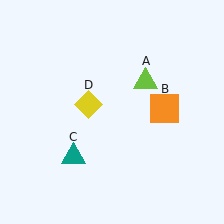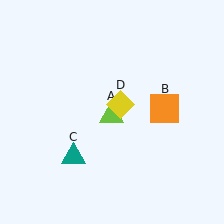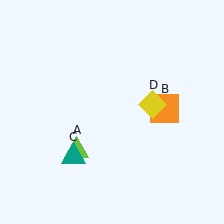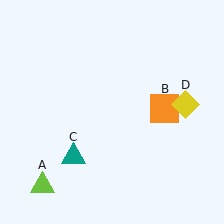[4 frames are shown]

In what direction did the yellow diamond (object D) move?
The yellow diamond (object D) moved right.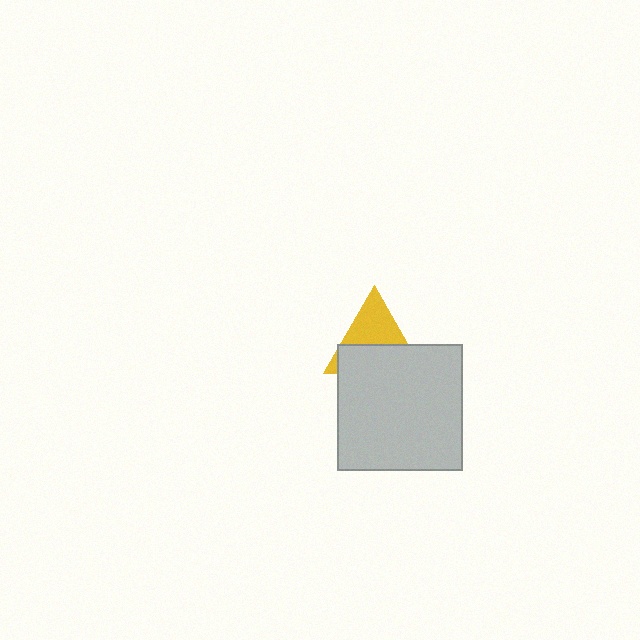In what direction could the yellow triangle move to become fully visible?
The yellow triangle could move up. That would shift it out from behind the light gray square entirely.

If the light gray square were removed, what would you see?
You would see the complete yellow triangle.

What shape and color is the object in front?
The object in front is a light gray square.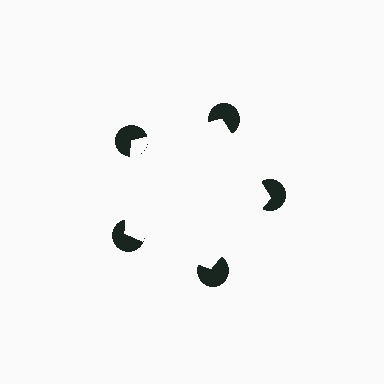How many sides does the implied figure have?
5 sides.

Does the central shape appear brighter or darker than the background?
It typically appears slightly brighter than the background, even though no actual brightness change is drawn.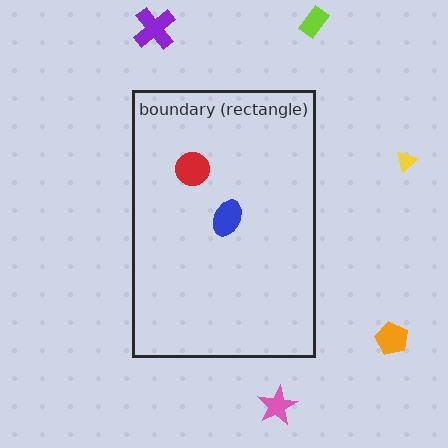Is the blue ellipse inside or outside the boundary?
Inside.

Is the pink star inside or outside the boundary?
Outside.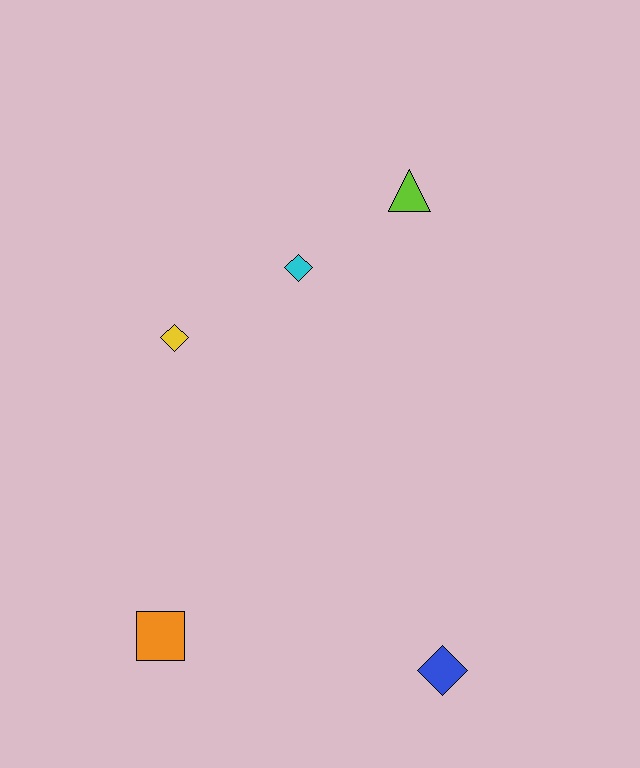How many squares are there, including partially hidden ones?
There is 1 square.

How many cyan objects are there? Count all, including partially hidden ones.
There is 1 cyan object.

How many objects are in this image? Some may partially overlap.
There are 5 objects.